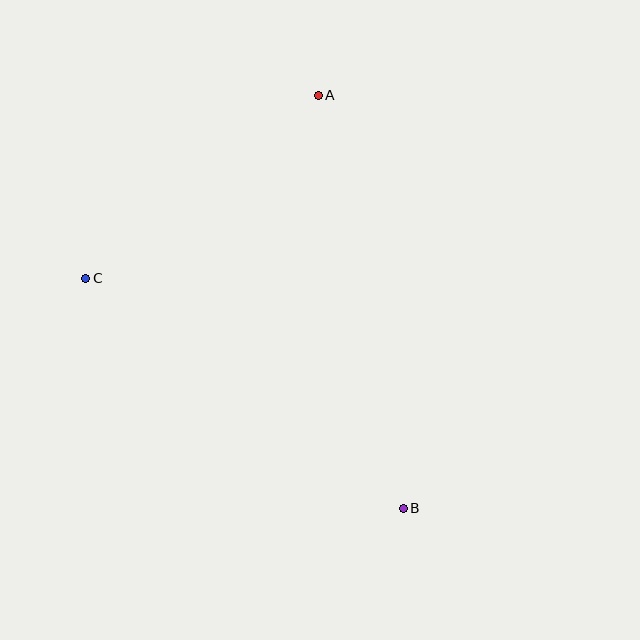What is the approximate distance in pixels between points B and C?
The distance between B and C is approximately 392 pixels.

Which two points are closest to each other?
Points A and C are closest to each other.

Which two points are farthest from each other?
Points A and B are farthest from each other.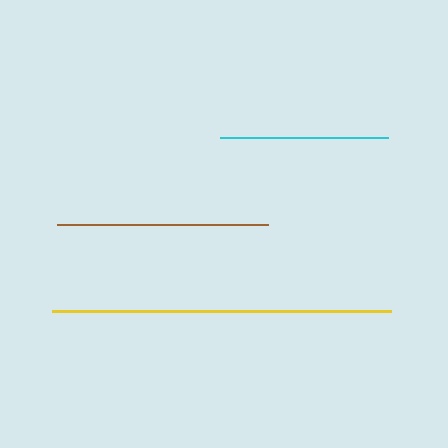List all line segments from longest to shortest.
From longest to shortest: yellow, brown, cyan.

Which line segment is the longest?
The yellow line is the longest at approximately 339 pixels.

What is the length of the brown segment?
The brown segment is approximately 211 pixels long.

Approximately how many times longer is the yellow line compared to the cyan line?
The yellow line is approximately 2.0 times the length of the cyan line.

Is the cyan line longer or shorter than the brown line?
The brown line is longer than the cyan line.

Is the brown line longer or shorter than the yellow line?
The yellow line is longer than the brown line.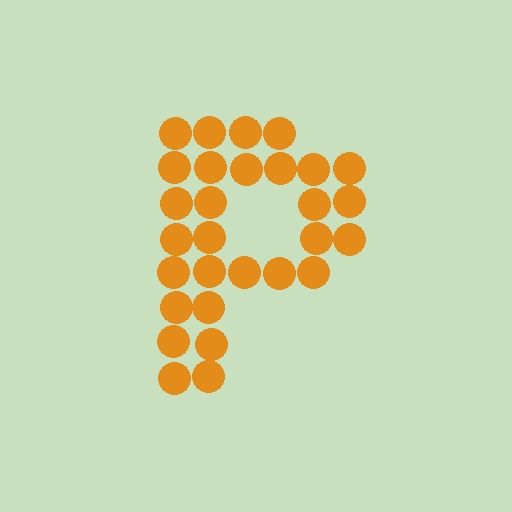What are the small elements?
The small elements are circles.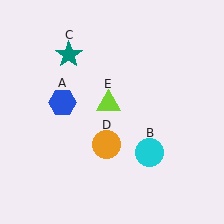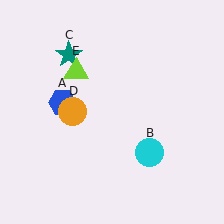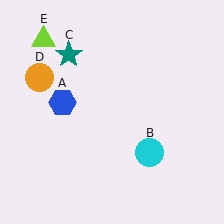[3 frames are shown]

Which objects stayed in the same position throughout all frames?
Blue hexagon (object A) and cyan circle (object B) and teal star (object C) remained stationary.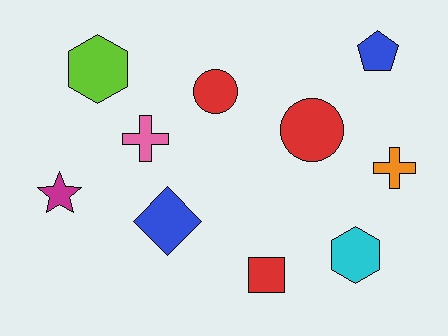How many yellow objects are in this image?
There are no yellow objects.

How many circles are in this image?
There are 2 circles.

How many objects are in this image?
There are 10 objects.